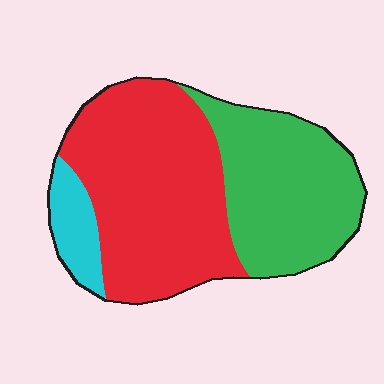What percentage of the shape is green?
Green takes up about three eighths (3/8) of the shape.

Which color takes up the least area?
Cyan, at roughly 10%.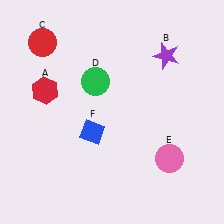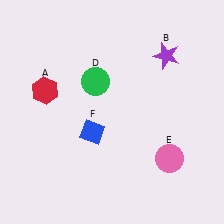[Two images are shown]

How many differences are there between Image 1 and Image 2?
There is 1 difference between the two images.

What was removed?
The red circle (C) was removed in Image 2.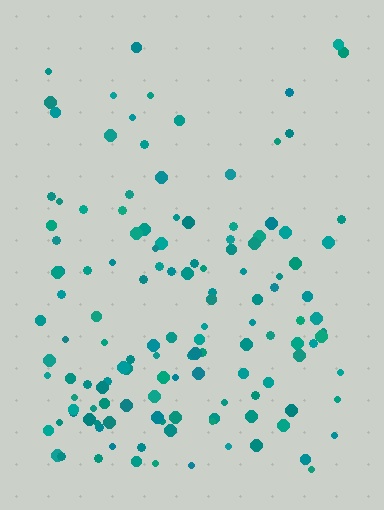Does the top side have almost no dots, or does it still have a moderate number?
Still a moderate number, just noticeably fewer than the bottom.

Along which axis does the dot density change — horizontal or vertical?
Vertical.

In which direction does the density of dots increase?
From top to bottom, with the bottom side densest.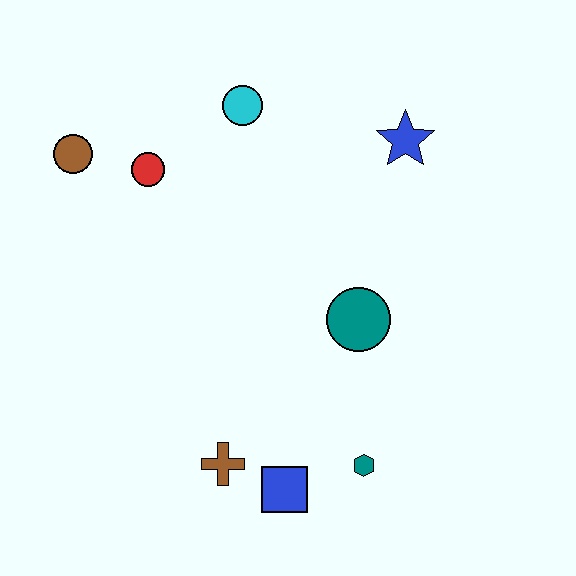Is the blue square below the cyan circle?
Yes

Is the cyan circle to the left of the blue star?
Yes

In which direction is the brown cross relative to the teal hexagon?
The brown cross is to the left of the teal hexagon.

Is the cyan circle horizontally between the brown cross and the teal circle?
Yes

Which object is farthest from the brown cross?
The blue star is farthest from the brown cross.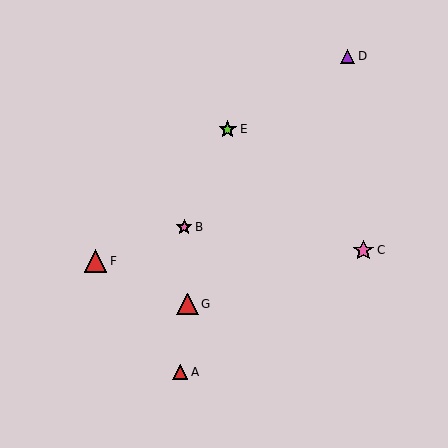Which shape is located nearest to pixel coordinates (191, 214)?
The pink star (labeled B) at (184, 227) is nearest to that location.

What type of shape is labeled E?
Shape E is a lime star.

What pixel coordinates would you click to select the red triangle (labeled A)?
Click at (180, 372) to select the red triangle A.